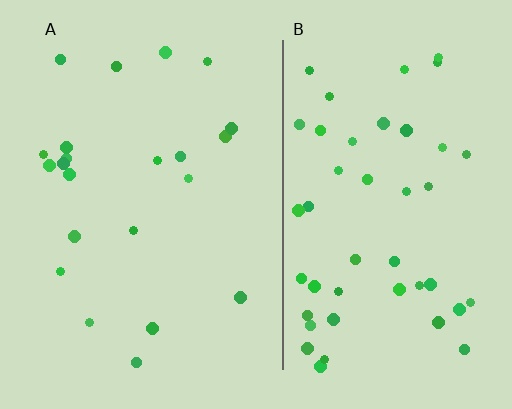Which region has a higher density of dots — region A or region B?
B (the right).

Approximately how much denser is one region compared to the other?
Approximately 2.1× — region B over region A.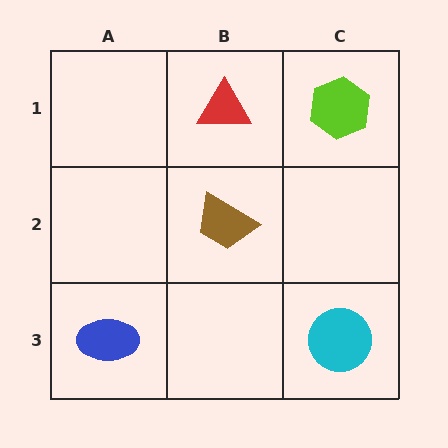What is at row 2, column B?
A brown trapezoid.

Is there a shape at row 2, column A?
No, that cell is empty.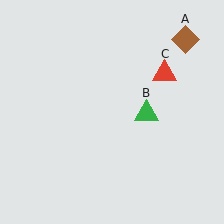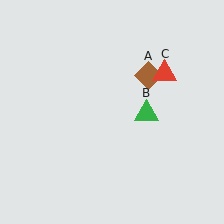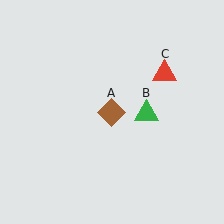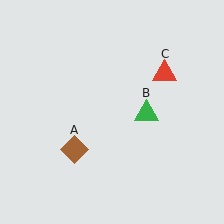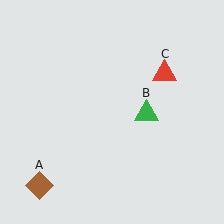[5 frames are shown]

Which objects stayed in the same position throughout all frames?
Green triangle (object B) and red triangle (object C) remained stationary.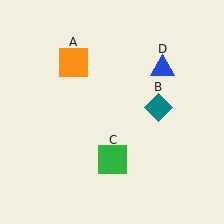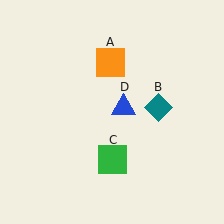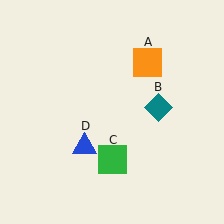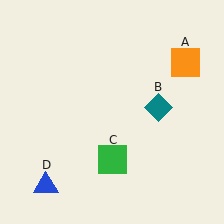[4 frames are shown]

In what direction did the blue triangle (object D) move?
The blue triangle (object D) moved down and to the left.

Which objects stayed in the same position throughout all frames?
Teal diamond (object B) and green square (object C) remained stationary.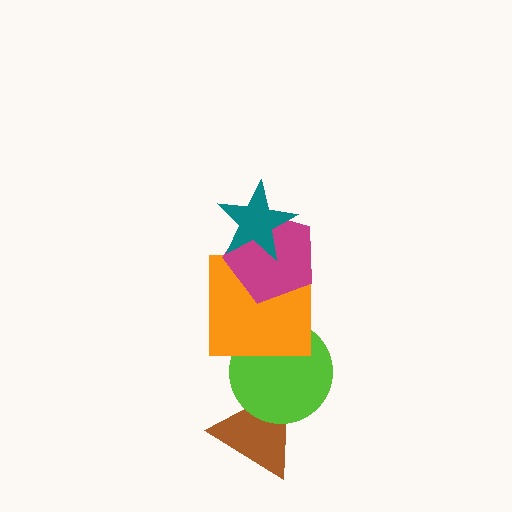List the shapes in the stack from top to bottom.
From top to bottom: the teal star, the magenta pentagon, the orange square, the lime circle, the brown triangle.